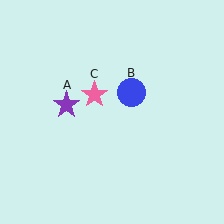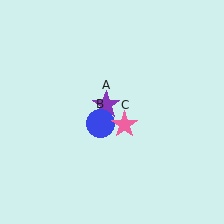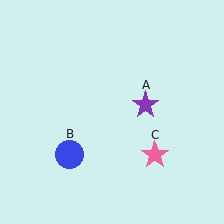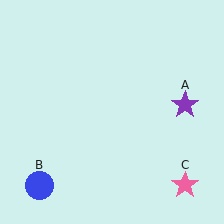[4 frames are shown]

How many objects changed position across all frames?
3 objects changed position: purple star (object A), blue circle (object B), pink star (object C).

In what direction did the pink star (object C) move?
The pink star (object C) moved down and to the right.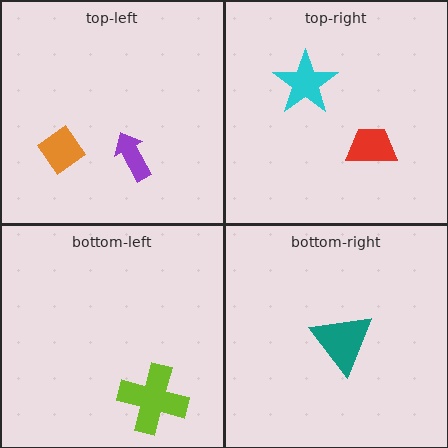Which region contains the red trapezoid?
The top-right region.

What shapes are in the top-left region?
The orange diamond, the purple arrow.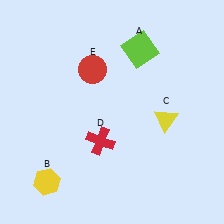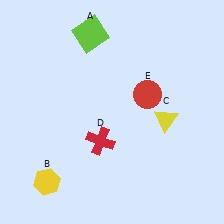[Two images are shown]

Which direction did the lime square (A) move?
The lime square (A) moved left.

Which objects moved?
The objects that moved are: the lime square (A), the red circle (E).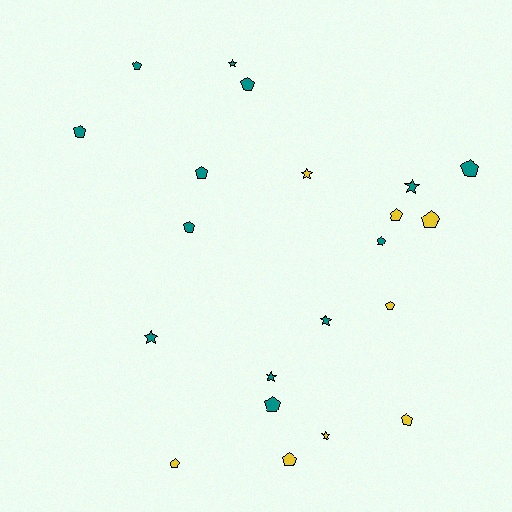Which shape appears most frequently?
Pentagon, with 14 objects.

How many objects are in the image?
There are 21 objects.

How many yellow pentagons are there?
There are 6 yellow pentagons.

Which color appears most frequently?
Teal, with 13 objects.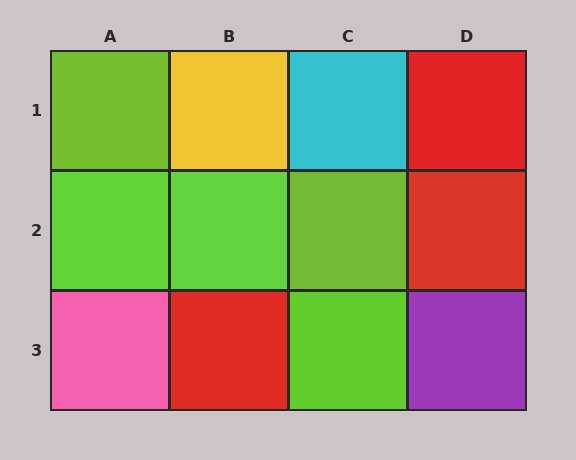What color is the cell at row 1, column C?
Cyan.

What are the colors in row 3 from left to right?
Pink, red, lime, purple.